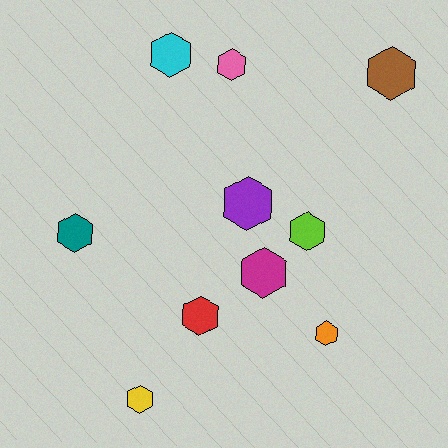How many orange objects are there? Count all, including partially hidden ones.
There is 1 orange object.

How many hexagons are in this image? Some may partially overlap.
There are 10 hexagons.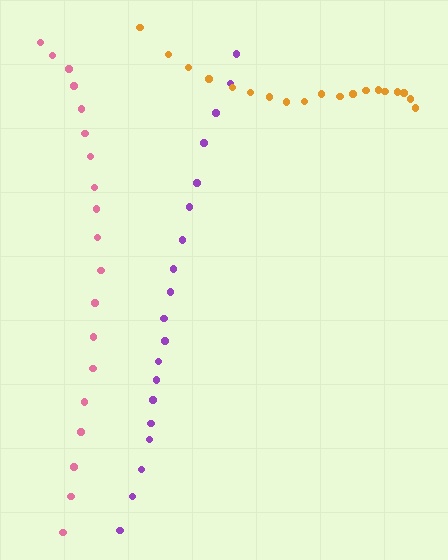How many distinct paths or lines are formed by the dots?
There are 3 distinct paths.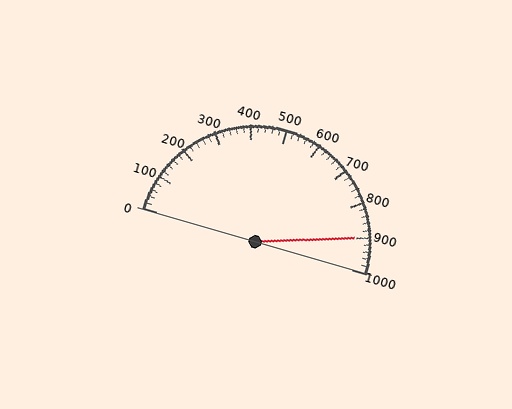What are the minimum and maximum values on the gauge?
The gauge ranges from 0 to 1000.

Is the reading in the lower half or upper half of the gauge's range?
The reading is in the upper half of the range (0 to 1000).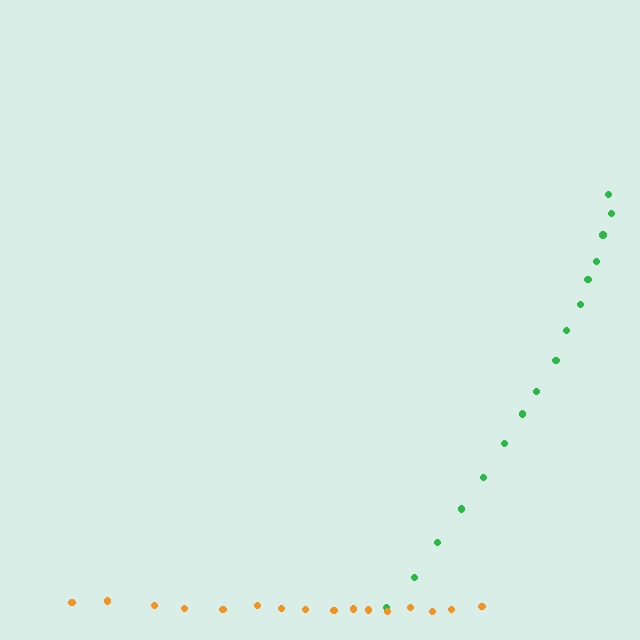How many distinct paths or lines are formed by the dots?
There are 2 distinct paths.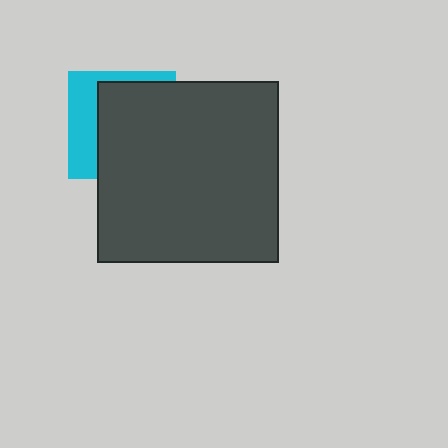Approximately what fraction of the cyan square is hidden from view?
Roughly 66% of the cyan square is hidden behind the dark gray square.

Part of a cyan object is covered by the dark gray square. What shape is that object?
It is a square.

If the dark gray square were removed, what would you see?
You would see the complete cyan square.